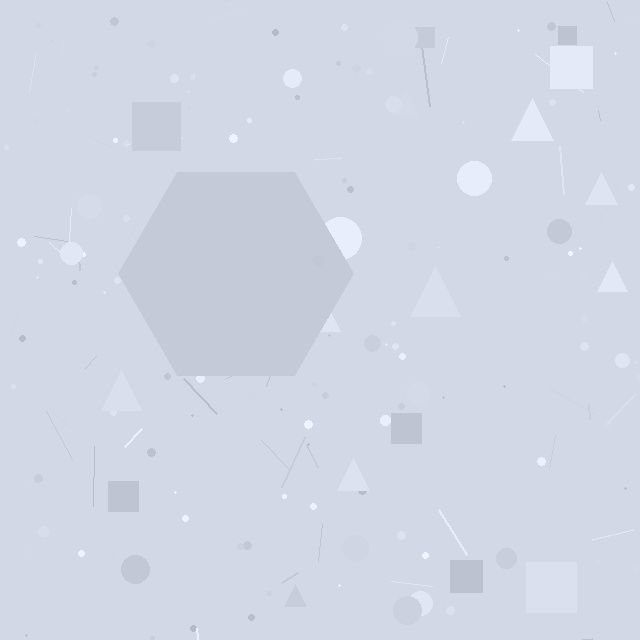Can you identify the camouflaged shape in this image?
The camouflaged shape is a hexagon.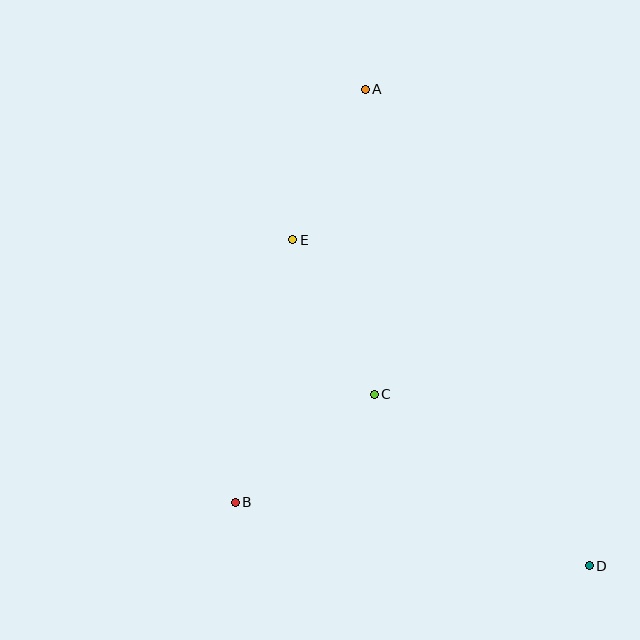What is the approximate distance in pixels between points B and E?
The distance between B and E is approximately 269 pixels.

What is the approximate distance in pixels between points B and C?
The distance between B and C is approximately 176 pixels.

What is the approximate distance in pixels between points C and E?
The distance between C and E is approximately 175 pixels.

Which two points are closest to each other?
Points A and E are closest to each other.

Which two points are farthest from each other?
Points A and D are farthest from each other.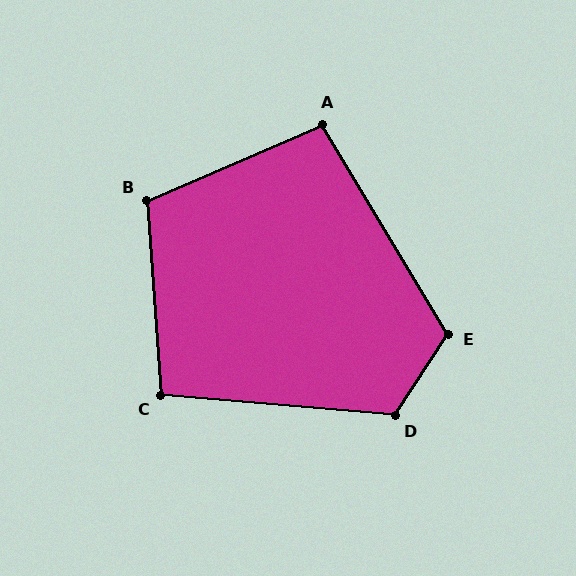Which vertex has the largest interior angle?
D, at approximately 118 degrees.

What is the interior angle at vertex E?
Approximately 116 degrees (obtuse).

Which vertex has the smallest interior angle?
A, at approximately 98 degrees.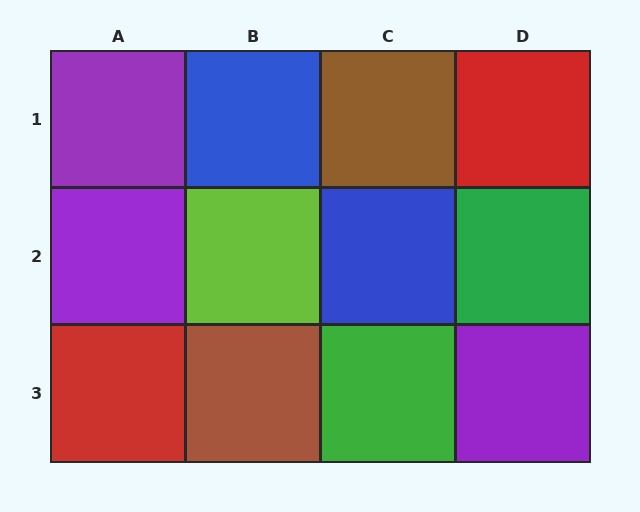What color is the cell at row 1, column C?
Brown.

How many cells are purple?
3 cells are purple.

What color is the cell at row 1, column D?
Red.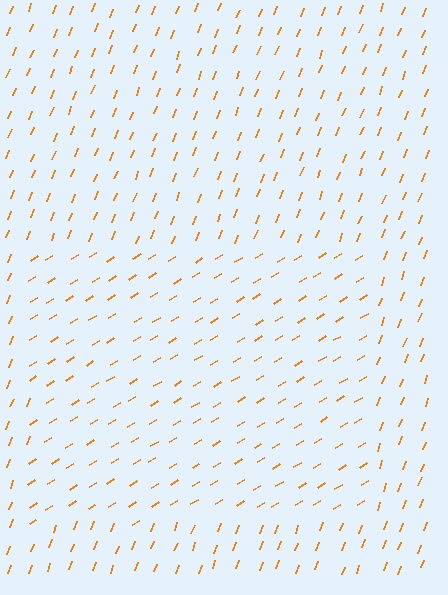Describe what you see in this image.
The image is filled with small orange line segments. A rectangle region in the image has lines oriented differently from the surrounding lines, creating a visible texture boundary.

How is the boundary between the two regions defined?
The boundary is defined purely by a change in line orientation (approximately 37 degrees difference). All lines are the same color and thickness.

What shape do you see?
I see a rectangle.